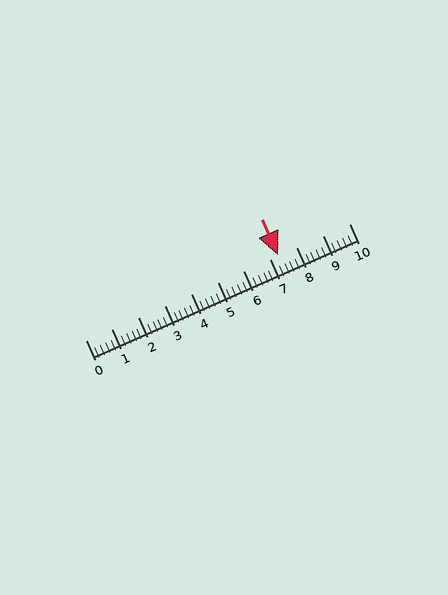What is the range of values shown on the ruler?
The ruler shows values from 0 to 10.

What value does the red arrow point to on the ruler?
The red arrow points to approximately 7.3.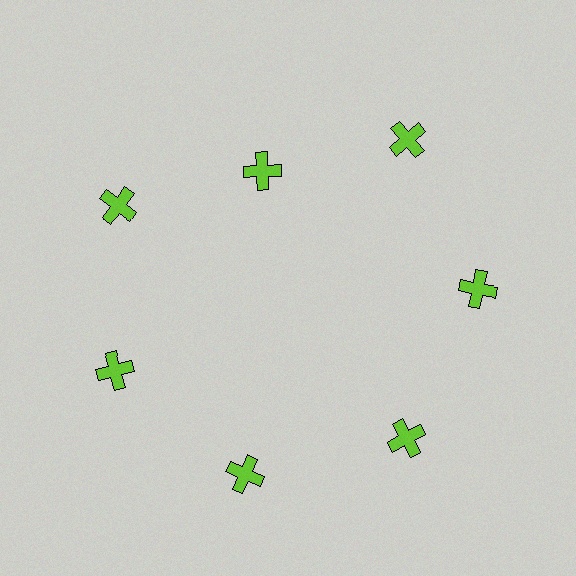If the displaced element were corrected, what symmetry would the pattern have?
It would have 7-fold rotational symmetry — the pattern would map onto itself every 51 degrees.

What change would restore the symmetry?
The symmetry would be restored by moving it outward, back onto the ring so that all 7 crosses sit at equal angles and equal distance from the center.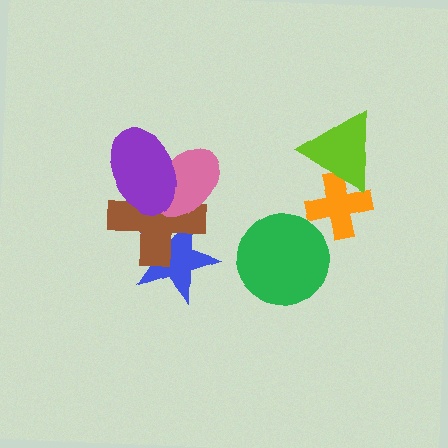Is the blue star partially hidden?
Yes, it is partially covered by another shape.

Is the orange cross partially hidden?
Yes, it is partially covered by another shape.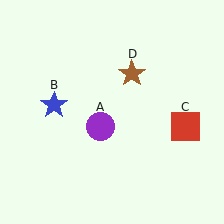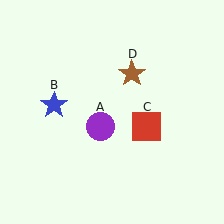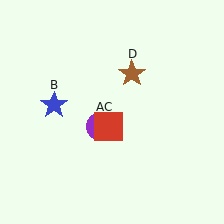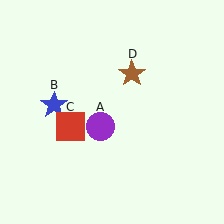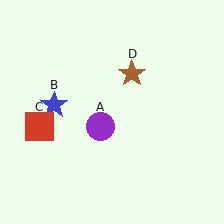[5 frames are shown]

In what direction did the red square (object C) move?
The red square (object C) moved left.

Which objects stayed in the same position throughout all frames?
Purple circle (object A) and blue star (object B) and brown star (object D) remained stationary.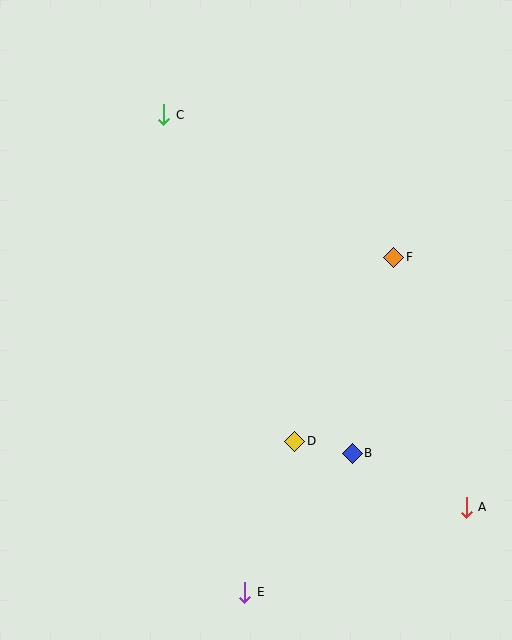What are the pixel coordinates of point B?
Point B is at (352, 453).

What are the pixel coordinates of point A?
Point A is at (466, 507).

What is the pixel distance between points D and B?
The distance between D and B is 58 pixels.